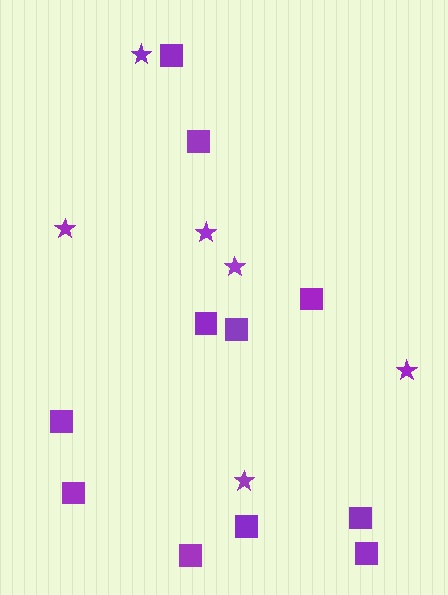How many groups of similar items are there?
There are 2 groups: one group of stars (6) and one group of squares (11).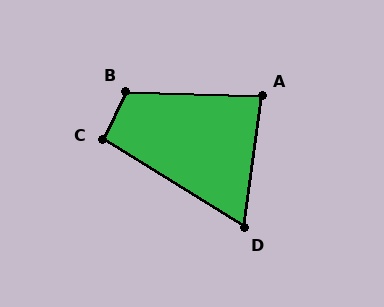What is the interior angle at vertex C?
Approximately 96 degrees (obtuse).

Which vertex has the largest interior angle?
B, at approximately 114 degrees.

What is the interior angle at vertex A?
Approximately 84 degrees (acute).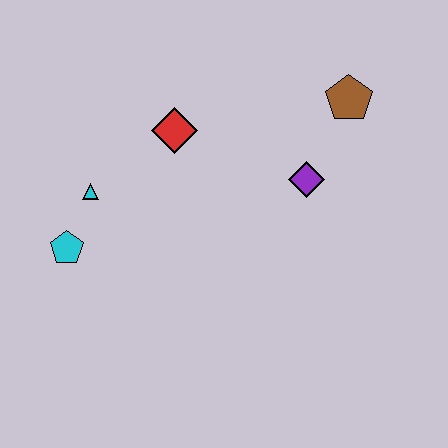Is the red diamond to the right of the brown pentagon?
No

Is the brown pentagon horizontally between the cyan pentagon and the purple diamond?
No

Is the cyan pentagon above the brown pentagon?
No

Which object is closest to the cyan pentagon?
The cyan triangle is closest to the cyan pentagon.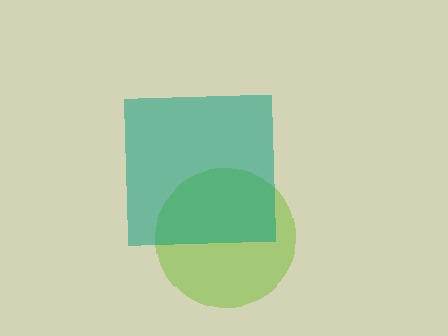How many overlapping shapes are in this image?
There are 2 overlapping shapes in the image.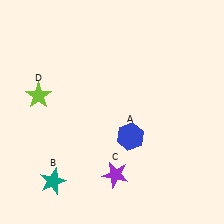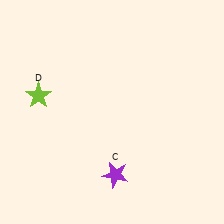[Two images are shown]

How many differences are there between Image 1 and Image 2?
There are 2 differences between the two images.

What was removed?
The blue hexagon (A), the teal star (B) were removed in Image 2.